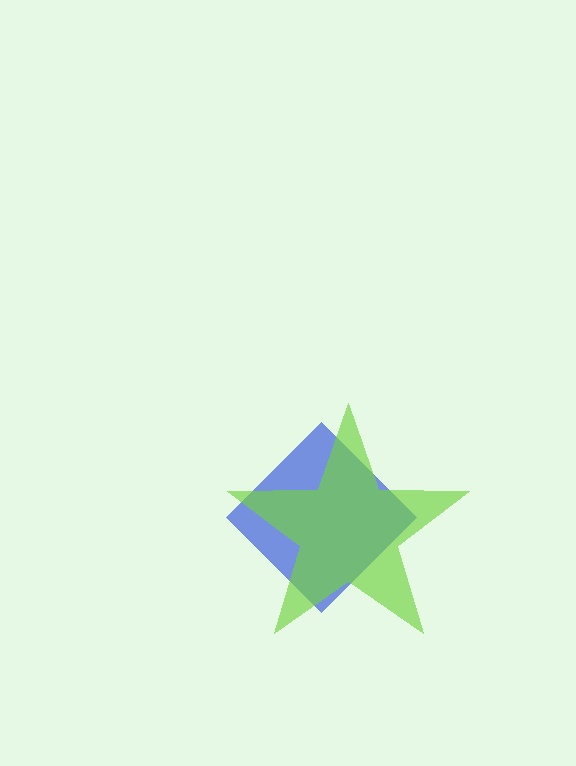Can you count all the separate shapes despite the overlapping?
Yes, there are 2 separate shapes.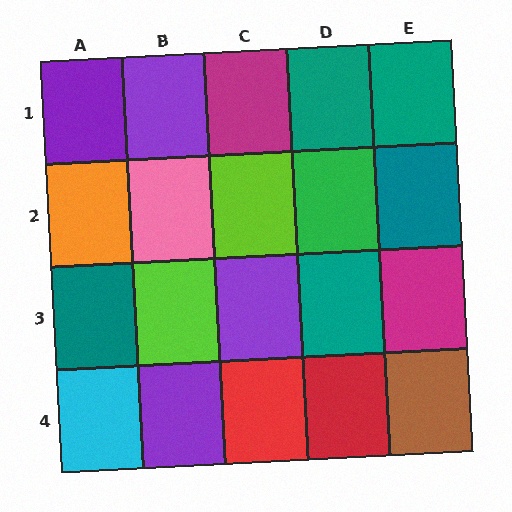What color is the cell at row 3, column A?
Teal.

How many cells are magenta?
2 cells are magenta.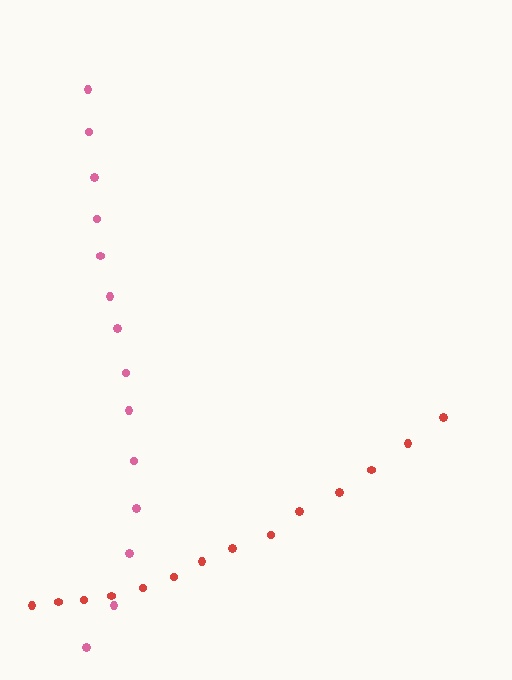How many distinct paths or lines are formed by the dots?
There are 2 distinct paths.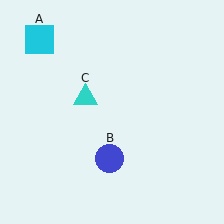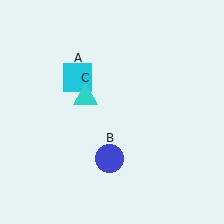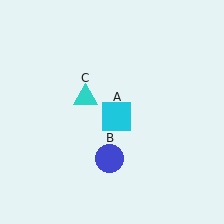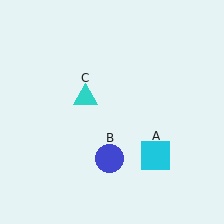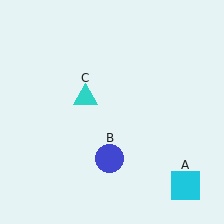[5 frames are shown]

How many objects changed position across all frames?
1 object changed position: cyan square (object A).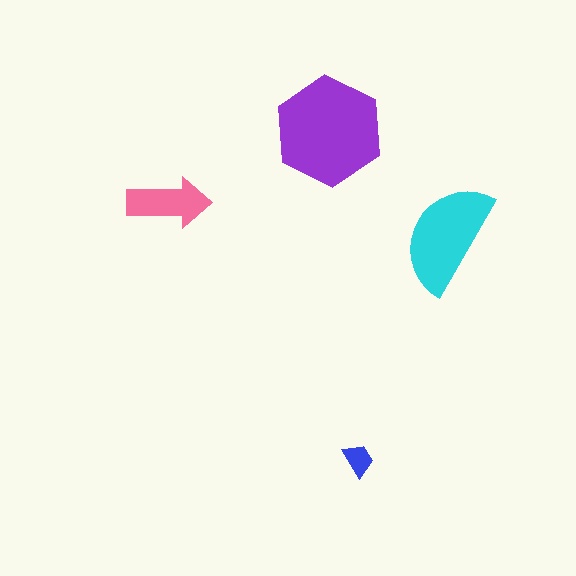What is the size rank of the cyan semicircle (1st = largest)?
2nd.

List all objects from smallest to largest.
The blue trapezoid, the pink arrow, the cyan semicircle, the purple hexagon.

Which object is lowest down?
The blue trapezoid is bottommost.